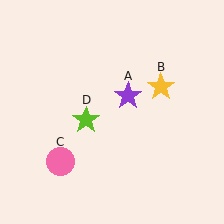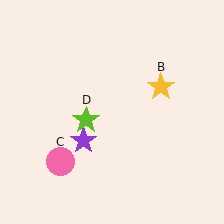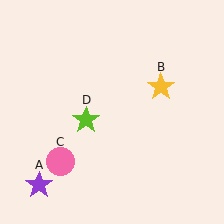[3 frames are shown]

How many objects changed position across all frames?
1 object changed position: purple star (object A).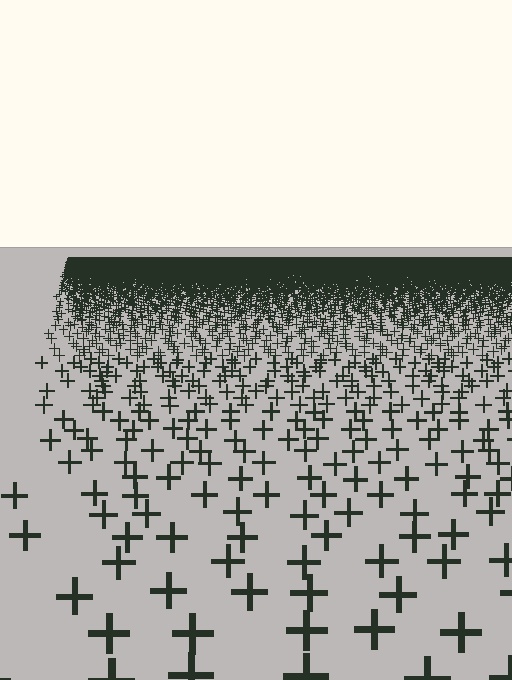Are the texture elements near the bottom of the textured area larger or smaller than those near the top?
Larger. Near the bottom, elements are closer to the viewer and appear at a bigger on-screen size.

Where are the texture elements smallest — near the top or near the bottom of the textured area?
Near the top.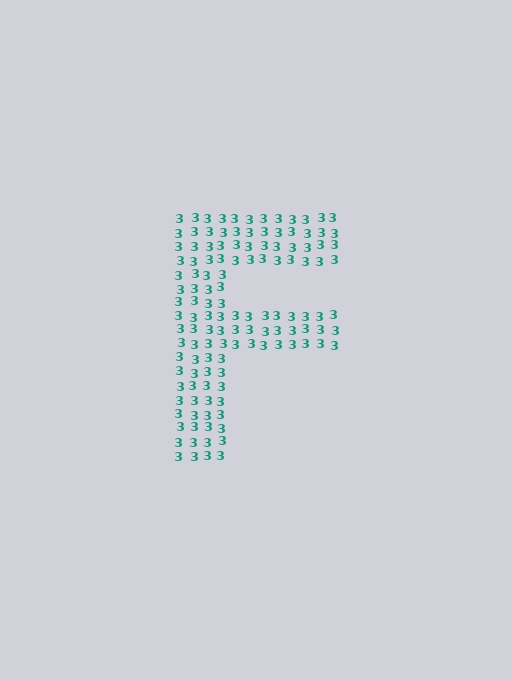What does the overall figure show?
The overall figure shows the letter F.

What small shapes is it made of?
It is made of small digit 3's.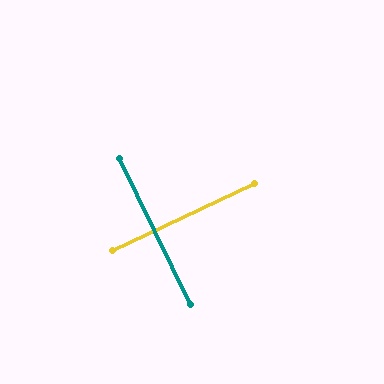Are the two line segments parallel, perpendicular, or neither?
Perpendicular — they meet at approximately 89°.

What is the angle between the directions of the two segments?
Approximately 89 degrees.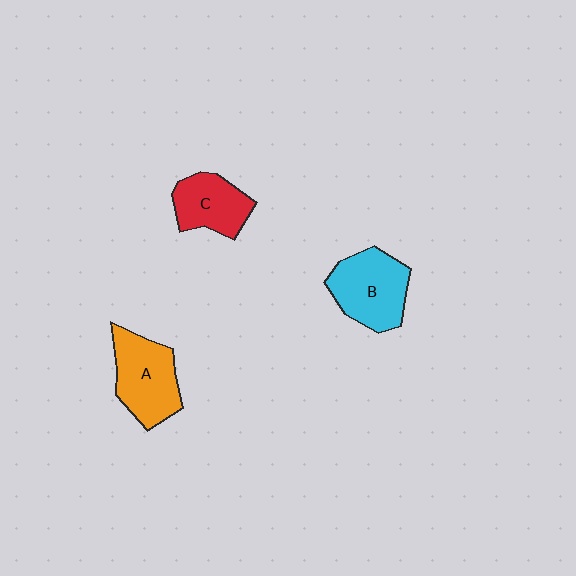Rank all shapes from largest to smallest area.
From largest to smallest: B (cyan), A (orange), C (red).